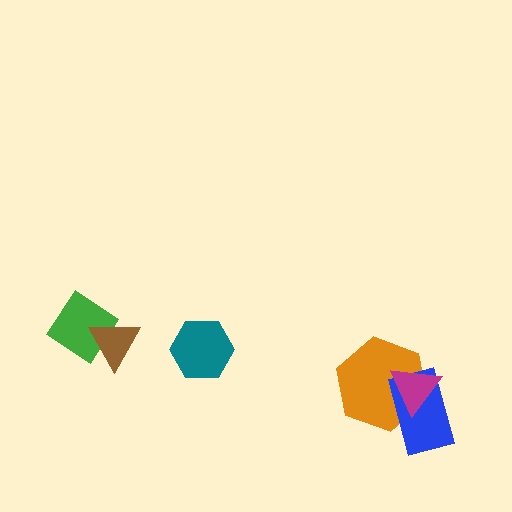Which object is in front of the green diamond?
The brown triangle is in front of the green diamond.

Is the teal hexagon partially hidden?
No, no other shape covers it.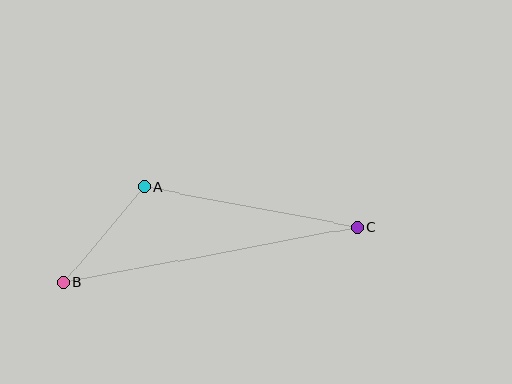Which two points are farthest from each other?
Points B and C are farthest from each other.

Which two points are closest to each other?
Points A and B are closest to each other.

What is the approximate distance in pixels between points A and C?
The distance between A and C is approximately 217 pixels.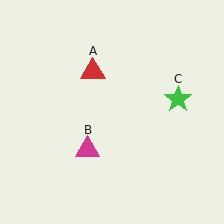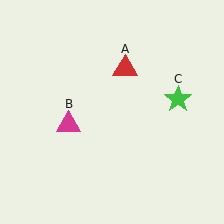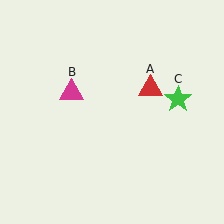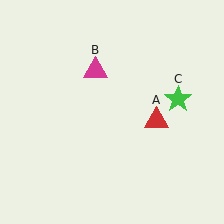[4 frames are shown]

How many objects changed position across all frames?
2 objects changed position: red triangle (object A), magenta triangle (object B).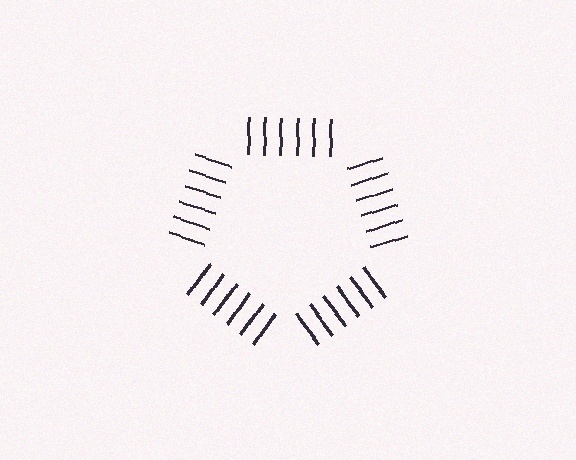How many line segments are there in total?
30 — 6 along each of the 5 edges.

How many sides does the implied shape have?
5 sides — the line-ends trace a pentagon.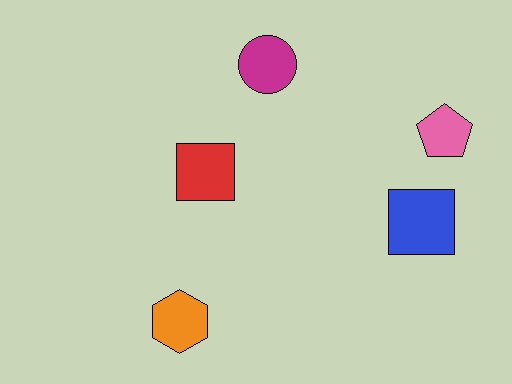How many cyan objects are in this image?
There are no cyan objects.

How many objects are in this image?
There are 5 objects.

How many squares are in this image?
There are 2 squares.